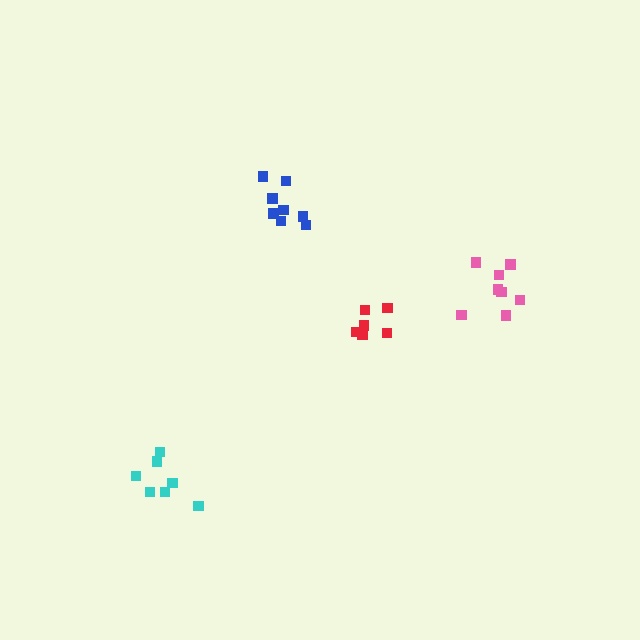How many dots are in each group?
Group 1: 8 dots, Group 2: 6 dots, Group 3: 8 dots, Group 4: 7 dots (29 total).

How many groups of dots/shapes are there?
There are 4 groups.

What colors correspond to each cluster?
The clusters are colored: pink, red, blue, cyan.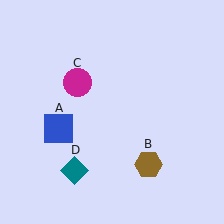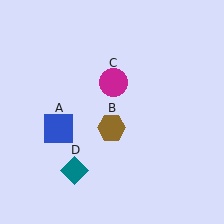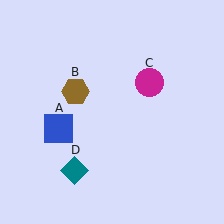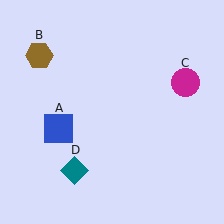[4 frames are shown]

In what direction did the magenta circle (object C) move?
The magenta circle (object C) moved right.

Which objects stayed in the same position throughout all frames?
Blue square (object A) and teal diamond (object D) remained stationary.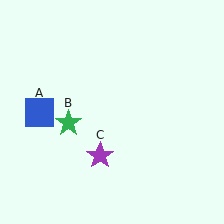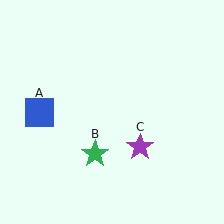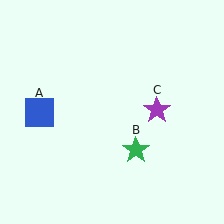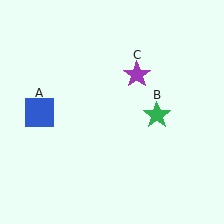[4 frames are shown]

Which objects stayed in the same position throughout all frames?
Blue square (object A) remained stationary.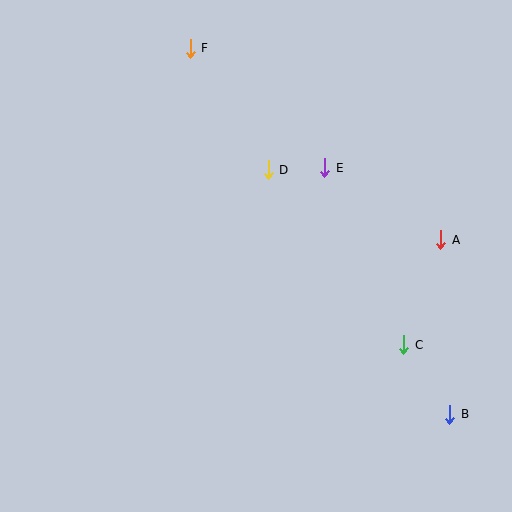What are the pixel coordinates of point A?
Point A is at (441, 240).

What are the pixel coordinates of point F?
Point F is at (190, 48).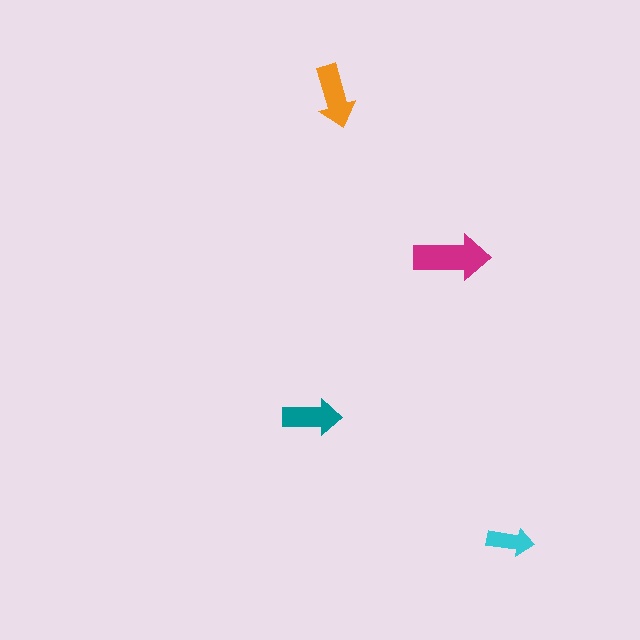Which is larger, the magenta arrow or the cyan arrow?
The magenta one.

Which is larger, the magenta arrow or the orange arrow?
The magenta one.